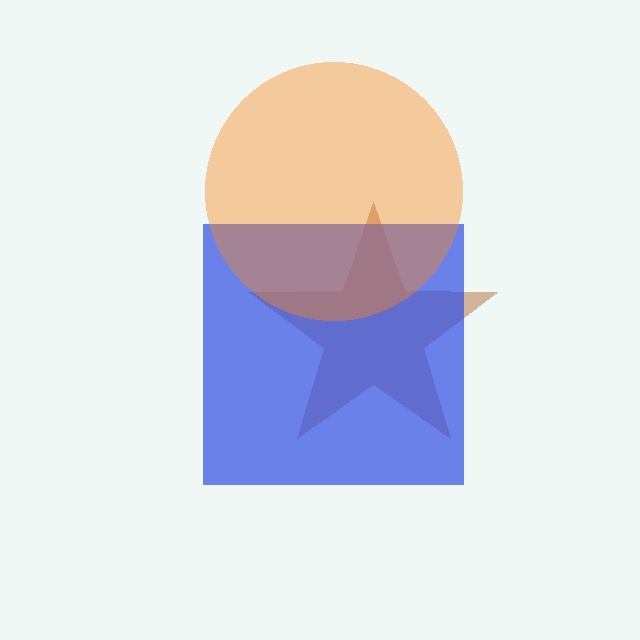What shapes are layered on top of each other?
The layered shapes are: a brown star, a blue square, an orange circle.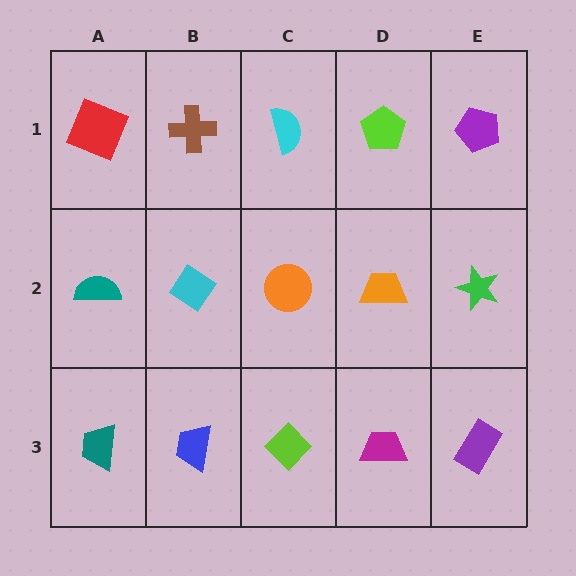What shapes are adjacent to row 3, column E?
A green star (row 2, column E), a magenta trapezoid (row 3, column D).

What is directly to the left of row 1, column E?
A lime pentagon.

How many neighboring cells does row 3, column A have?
2.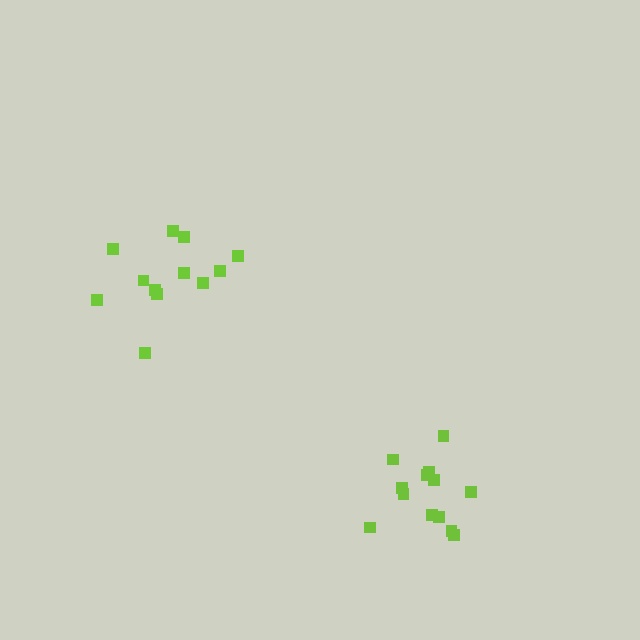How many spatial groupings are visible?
There are 2 spatial groupings.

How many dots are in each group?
Group 1: 12 dots, Group 2: 13 dots (25 total).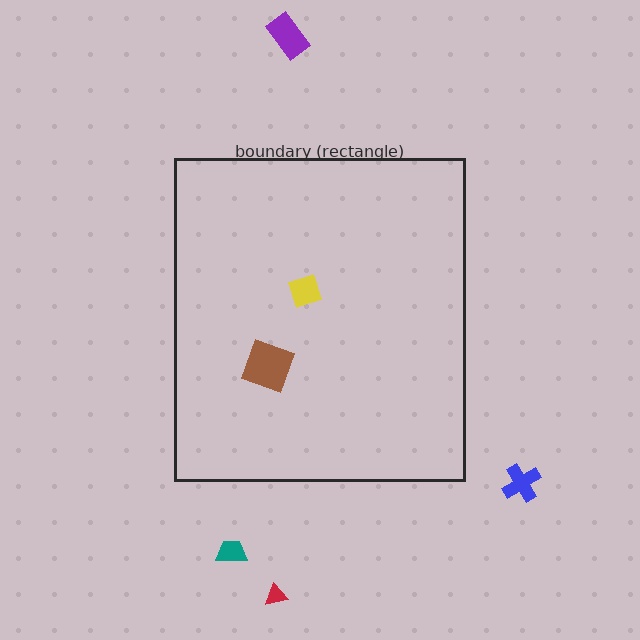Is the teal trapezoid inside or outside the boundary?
Outside.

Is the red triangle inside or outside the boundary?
Outside.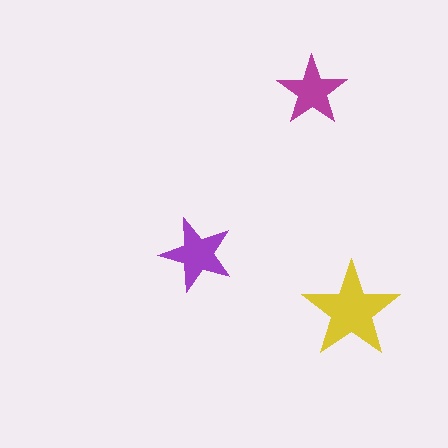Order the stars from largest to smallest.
the yellow one, the purple one, the magenta one.